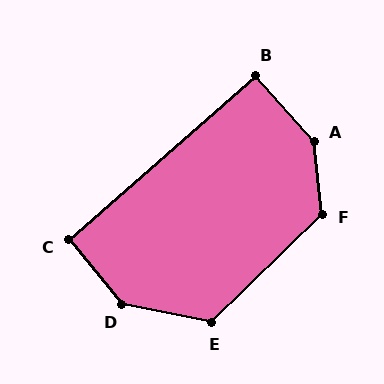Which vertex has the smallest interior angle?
B, at approximately 91 degrees.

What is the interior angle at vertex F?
Approximately 128 degrees (obtuse).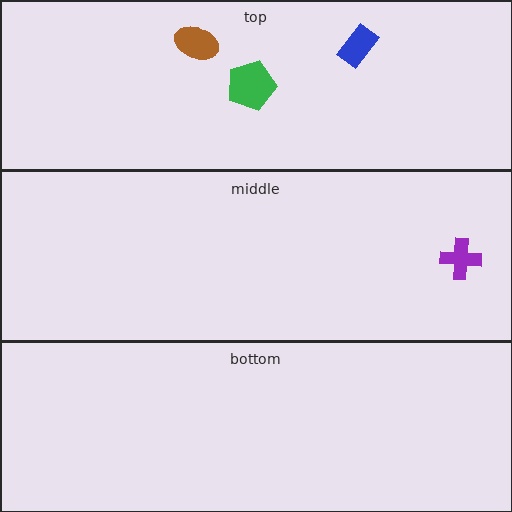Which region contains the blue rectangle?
The top region.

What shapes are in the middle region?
The purple cross.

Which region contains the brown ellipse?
The top region.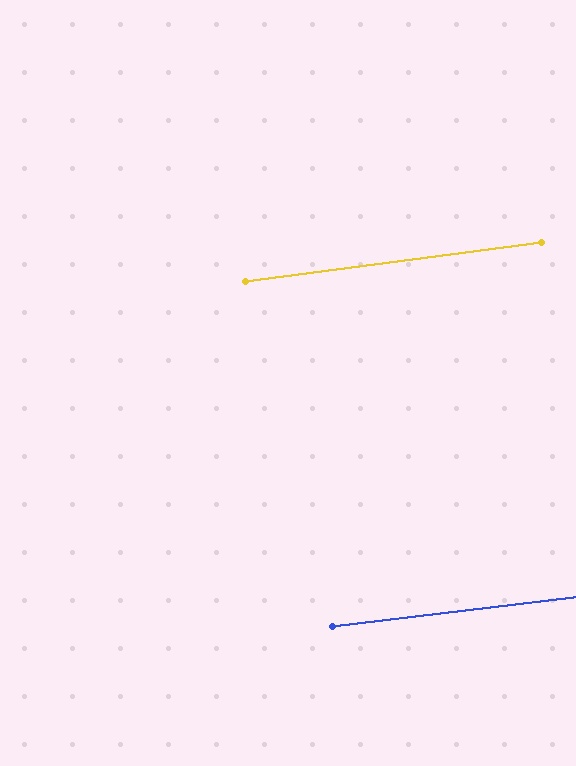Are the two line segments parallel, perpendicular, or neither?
Parallel — their directions differ by only 0.4°.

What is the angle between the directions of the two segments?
Approximately 0 degrees.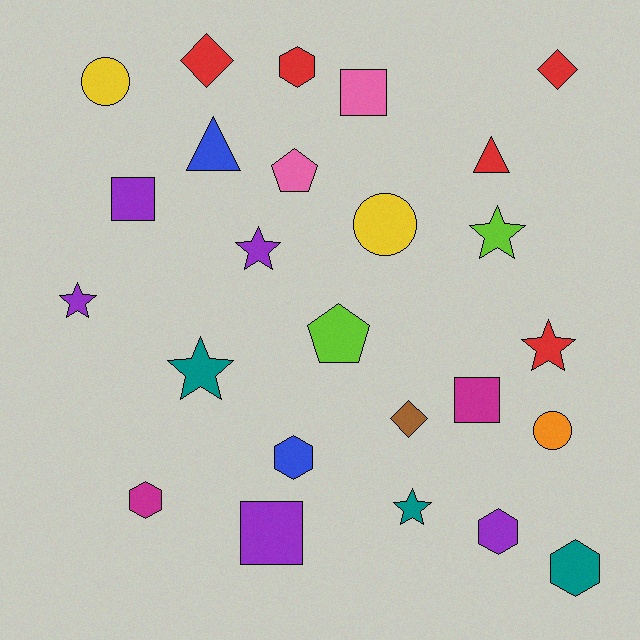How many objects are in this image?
There are 25 objects.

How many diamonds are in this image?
There are 3 diamonds.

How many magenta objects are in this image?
There are 2 magenta objects.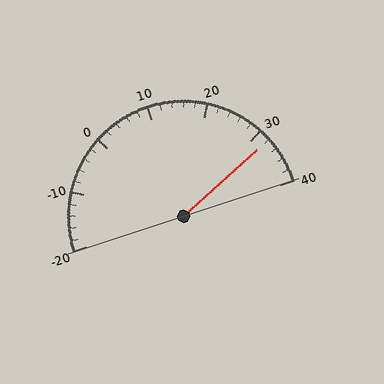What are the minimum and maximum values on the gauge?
The gauge ranges from -20 to 40.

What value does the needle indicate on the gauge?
The needle indicates approximately 32.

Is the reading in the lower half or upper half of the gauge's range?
The reading is in the upper half of the range (-20 to 40).